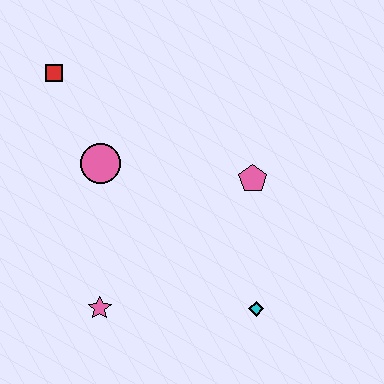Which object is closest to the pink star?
The pink circle is closest to the pink star.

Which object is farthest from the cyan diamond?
The red square is farthest from the cyan diamond.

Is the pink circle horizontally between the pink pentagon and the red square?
Yes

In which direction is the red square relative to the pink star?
The red square is above the pink star.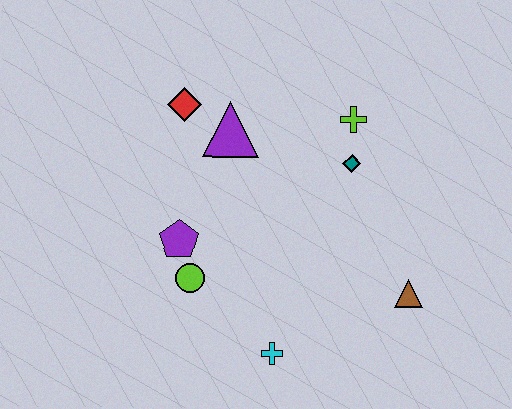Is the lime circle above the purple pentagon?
No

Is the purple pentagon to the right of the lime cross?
No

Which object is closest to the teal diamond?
The lime cross is closest to the teal diamond.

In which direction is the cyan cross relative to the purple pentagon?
The cyan cross is below the purple pentagon.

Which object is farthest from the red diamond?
The brown triangle is farthest from the red diamond.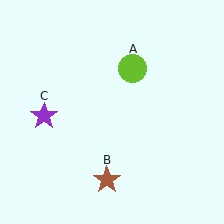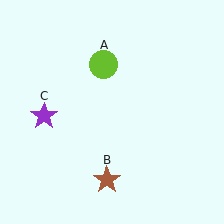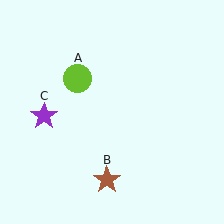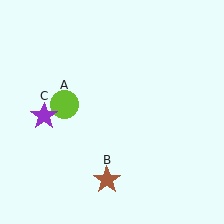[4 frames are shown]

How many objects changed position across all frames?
1 object changed position: lime circle (object A).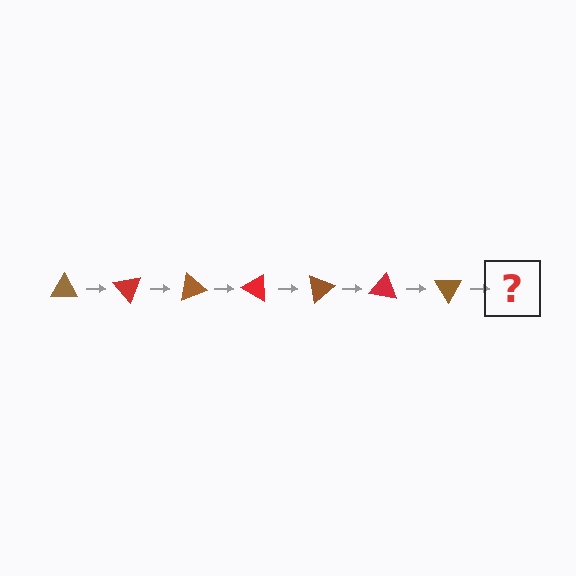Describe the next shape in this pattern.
It should be a red triangle, rotated 350 degrees from the start.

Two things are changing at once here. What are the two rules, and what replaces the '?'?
The two rules are that it rotates 50 degrees each step and the color cycles through brown and red. The '?' should be a red triangle, rotated 350 degrees from the start.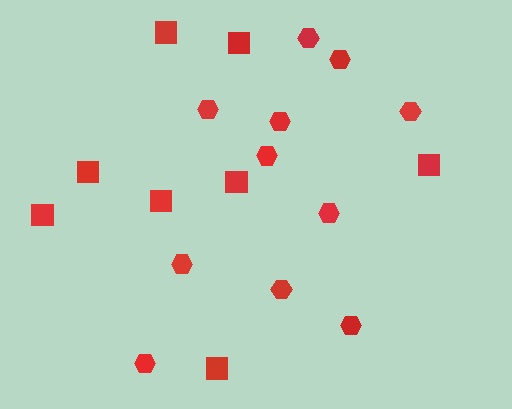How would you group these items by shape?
There are 2 groups: one group of hexagons (11) and one group of squares (8).